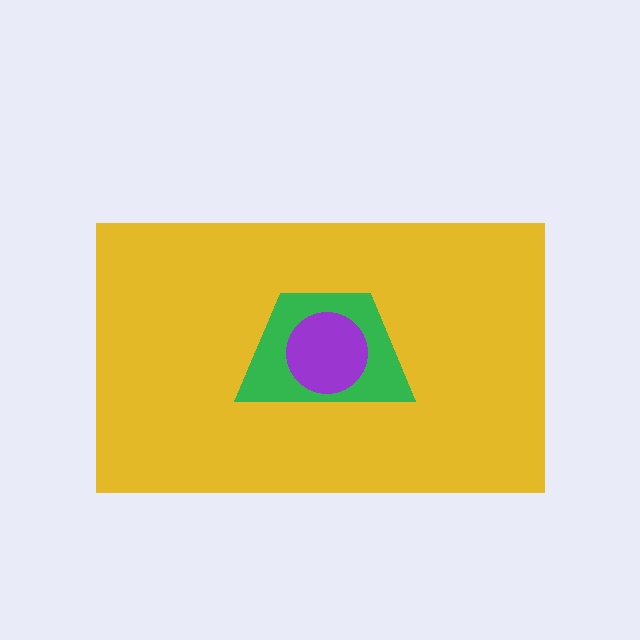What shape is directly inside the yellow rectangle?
The green trapezoid.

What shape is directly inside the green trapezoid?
The purple circle.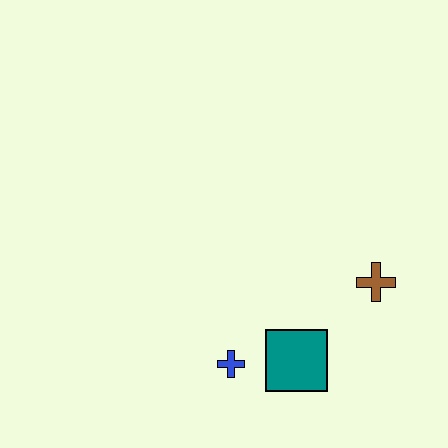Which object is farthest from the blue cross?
The brown cross is farthest from the blue cross.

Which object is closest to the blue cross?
The teal square is closest to the blue cross.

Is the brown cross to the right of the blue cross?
Yes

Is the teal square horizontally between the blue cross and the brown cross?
Yes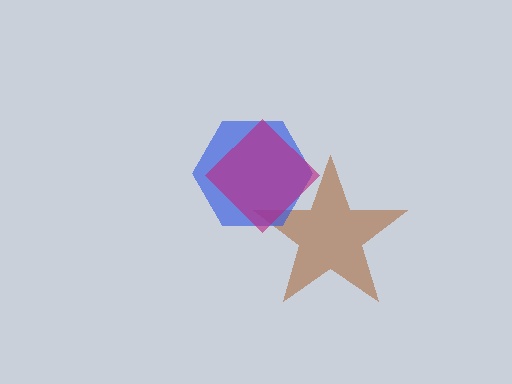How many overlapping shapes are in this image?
There are 3 overlapping shapes in the image.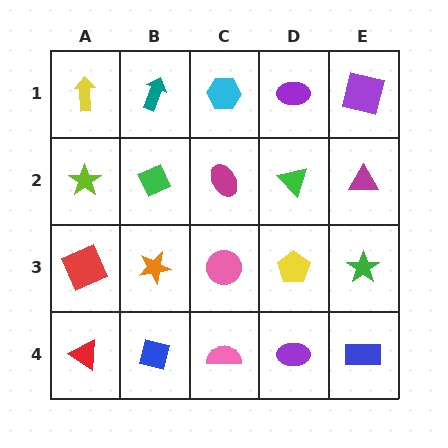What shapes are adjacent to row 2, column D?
A purple ellipse (row 1, column D), a yellow pentagon (row 3, column D), a magenta ellipse (row 2, column C), a magenta triangle (row 2, column E).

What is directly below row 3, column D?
A purple ellipse.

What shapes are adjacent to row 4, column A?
A red square (row 3, column A), a blue square (row 4, column B).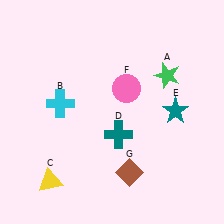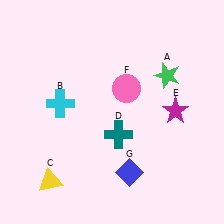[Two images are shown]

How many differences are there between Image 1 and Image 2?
There are 2 differences between the two images.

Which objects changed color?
E changed from teal to magenta. G changed from brown to blue.